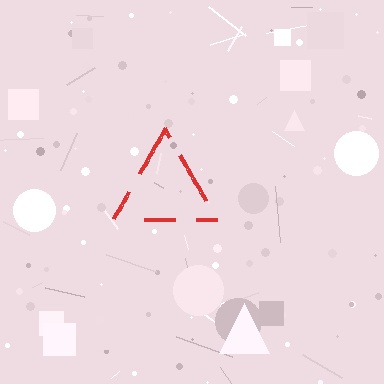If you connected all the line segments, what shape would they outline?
They would outline a triangle.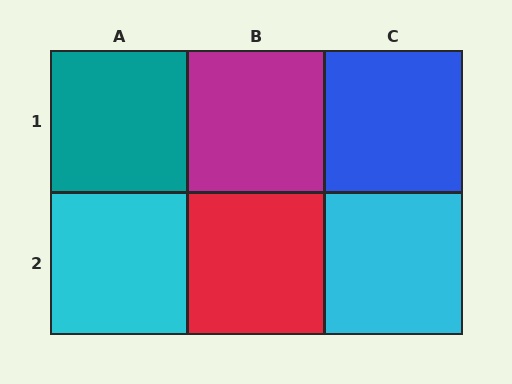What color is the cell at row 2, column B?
Red.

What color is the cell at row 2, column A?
Cyan.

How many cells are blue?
1 cell is blue.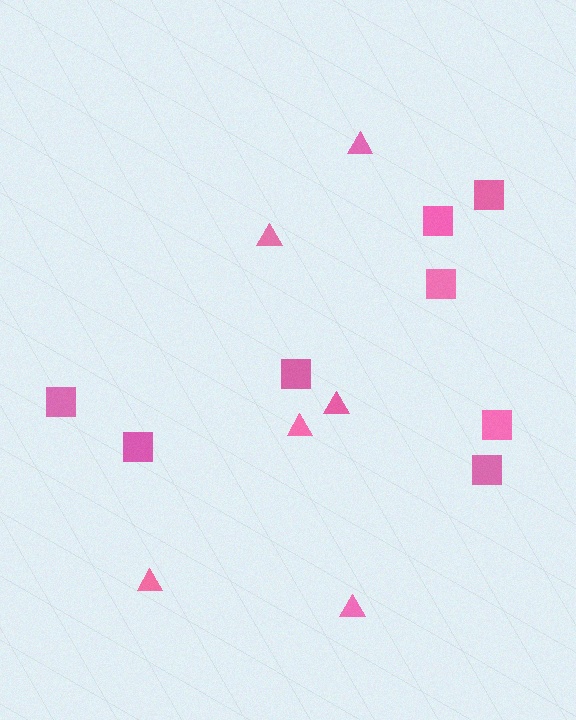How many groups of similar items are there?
There are 2 groups: one group of squares (8) and one group of triangles (6).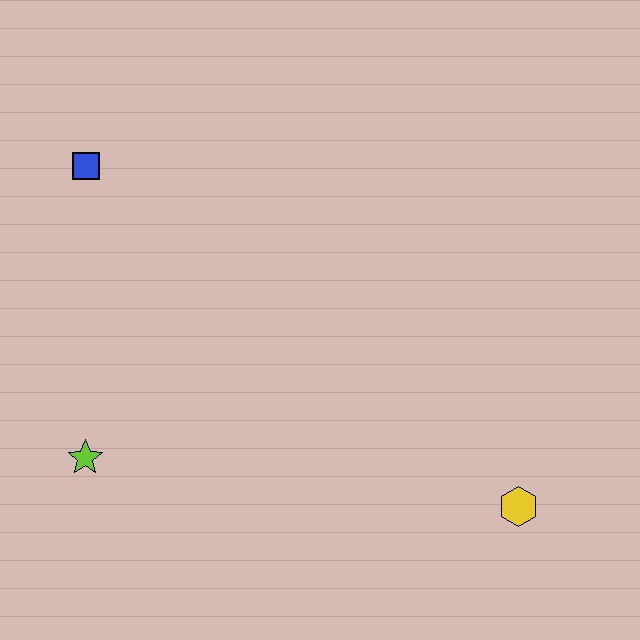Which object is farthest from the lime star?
The yellow hexagon is farthest from the lime star.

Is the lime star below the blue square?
Yes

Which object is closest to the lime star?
The blue square is closest to the lime star.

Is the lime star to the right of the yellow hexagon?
No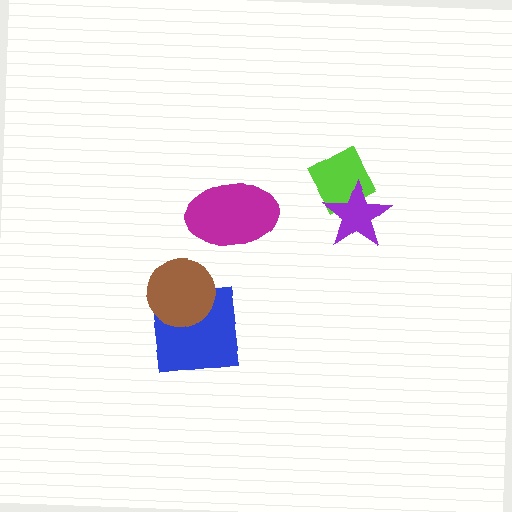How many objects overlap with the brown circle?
1 object overlaps with the brown circle.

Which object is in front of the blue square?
The brown circle is in front of the blue square.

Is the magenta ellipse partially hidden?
No, no other shape covers it.